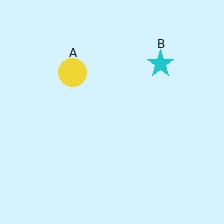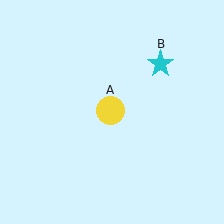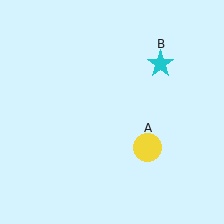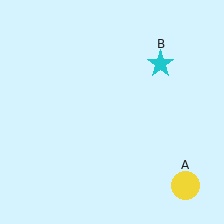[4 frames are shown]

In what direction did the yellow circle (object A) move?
The yellow circle (object A) moved down and to the right.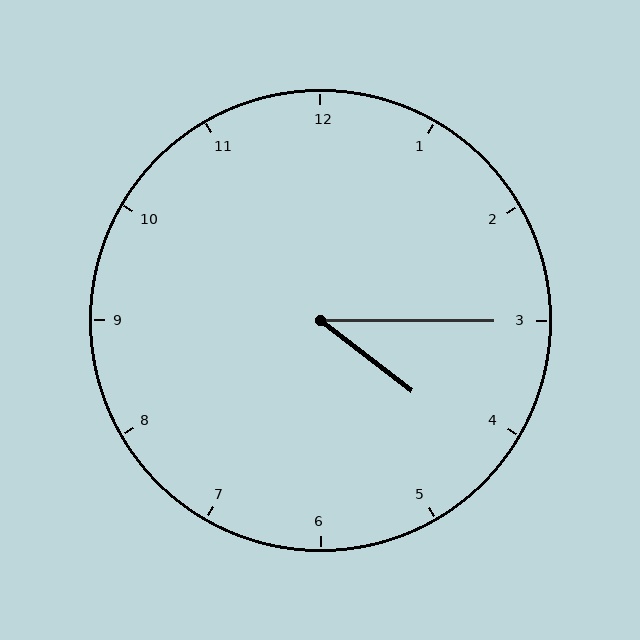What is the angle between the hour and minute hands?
Approximately 38 degrees.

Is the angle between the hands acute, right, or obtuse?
It is acute.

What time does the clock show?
4:15.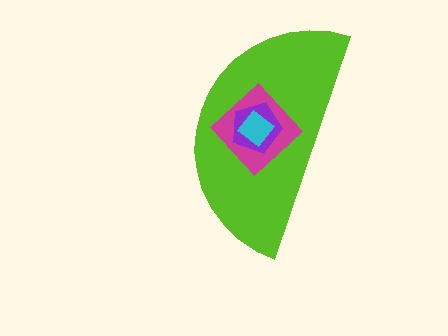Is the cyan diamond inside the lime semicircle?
Yes.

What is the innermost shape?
The cyan diamond.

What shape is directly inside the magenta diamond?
The purple pentagon.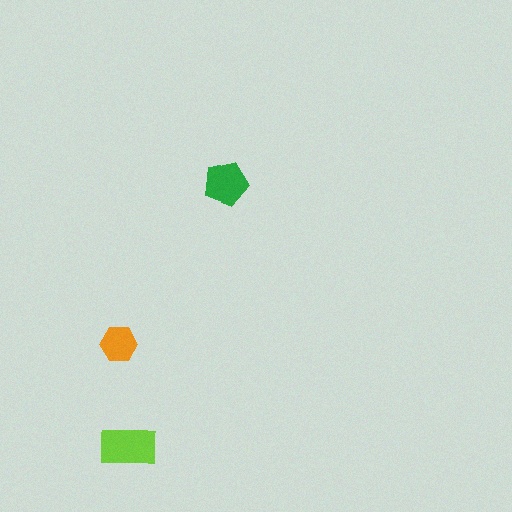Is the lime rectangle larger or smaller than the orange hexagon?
Larger.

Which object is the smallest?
The orange hexagon.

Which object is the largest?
The lime rectangle.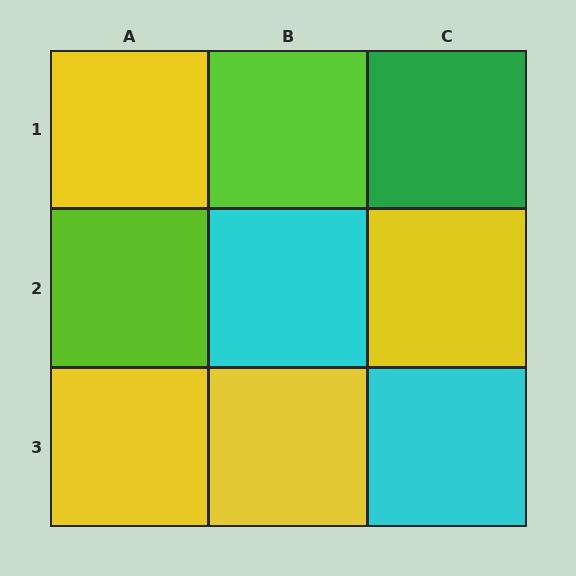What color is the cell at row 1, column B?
Lime.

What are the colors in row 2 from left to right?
Lime, cyan, yellow.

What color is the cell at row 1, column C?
Green.